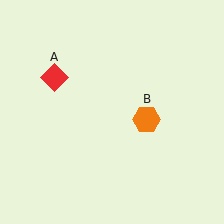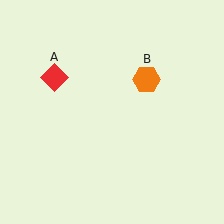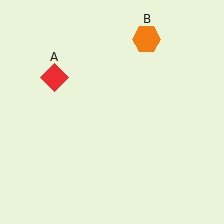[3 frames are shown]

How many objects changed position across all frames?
1 object changed position: orange hexagon (object B).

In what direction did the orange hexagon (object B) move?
The orange hexagon (object B) moved up.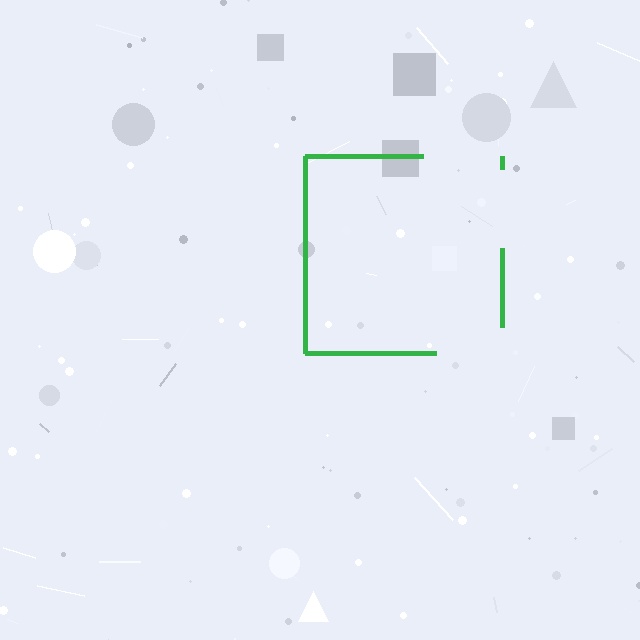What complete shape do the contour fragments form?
The contour fragments form a square.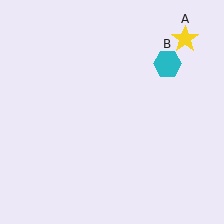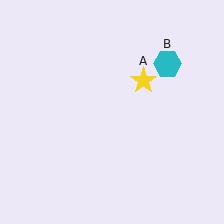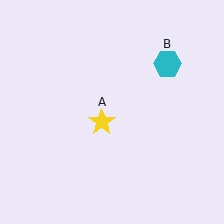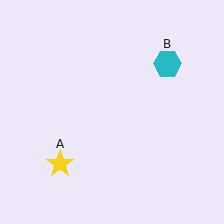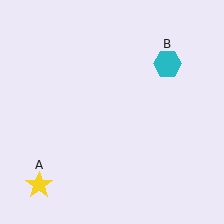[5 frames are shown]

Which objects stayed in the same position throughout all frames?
Cyan hexagon (object B) remained stationary.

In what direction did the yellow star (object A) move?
The yellow star (object A) moved down and to the left.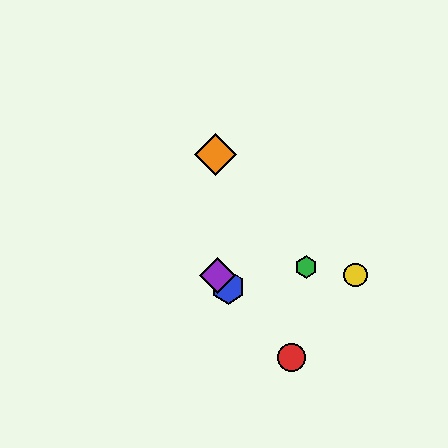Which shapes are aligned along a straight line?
The red circle, the blue hexagon, the purple diamond are aligned along a straight line.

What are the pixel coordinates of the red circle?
The red circle is at (291, 358).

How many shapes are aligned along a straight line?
3 shapes (the red circle, the blue hexagon, the purple diamond) are aligned along a straight line.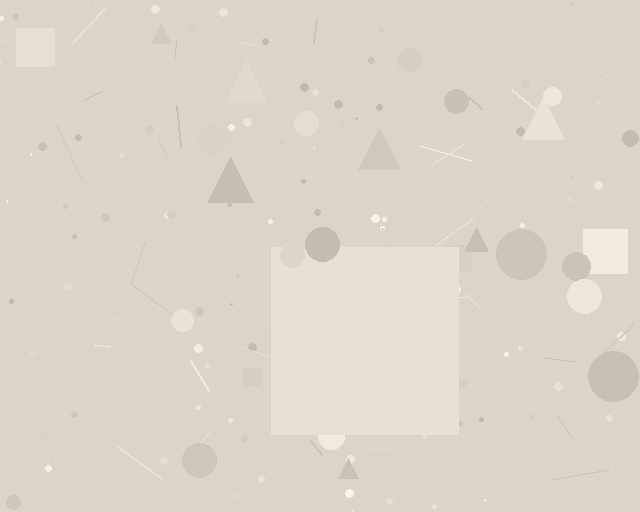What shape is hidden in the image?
A square is hidden in the image.